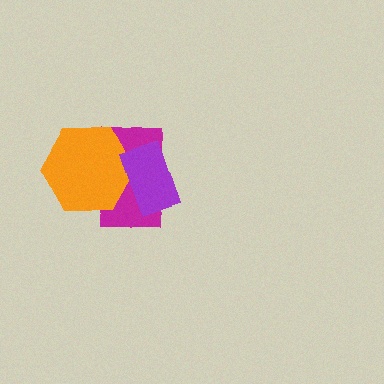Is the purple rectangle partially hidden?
No, no other shape covers it.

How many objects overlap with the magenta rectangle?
2 objects overlap with the magenta rectangle.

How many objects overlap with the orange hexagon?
2 objects overlap with the orange hexagon.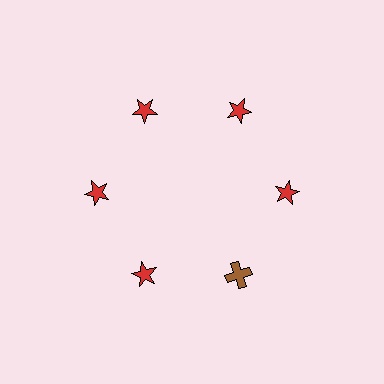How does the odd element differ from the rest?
It differs in both color (brown instead of red) and shape (cross instead of star).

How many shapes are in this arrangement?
There are 6 shapes arranged in a ring pattern.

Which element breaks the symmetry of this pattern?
The brown cross at roughly the 5 o'clock position breaks the symmetry. All other shapes are red stars.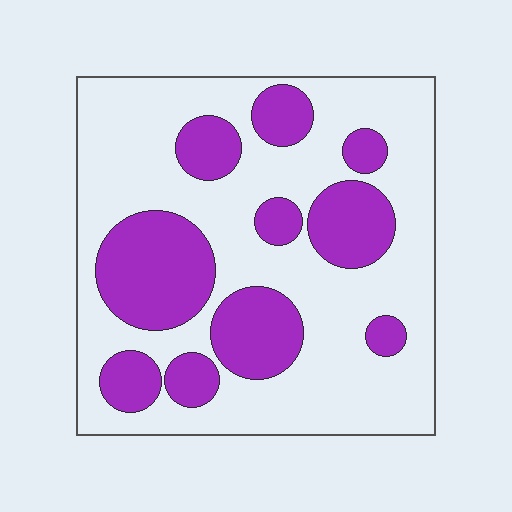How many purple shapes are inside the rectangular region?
10.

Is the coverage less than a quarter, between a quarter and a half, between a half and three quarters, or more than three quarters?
Between a quarter and a half.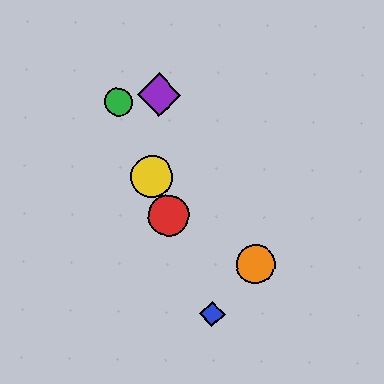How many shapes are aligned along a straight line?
4 shapes (the red circle, the blue diamond, the green circle, the yellow circle) are aligned along a straight line.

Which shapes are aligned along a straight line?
The red circle, the blue diamond, the green circle, the yellow circle are aligned along a straight line.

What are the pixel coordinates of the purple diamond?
The purple diamond is at (159, 95).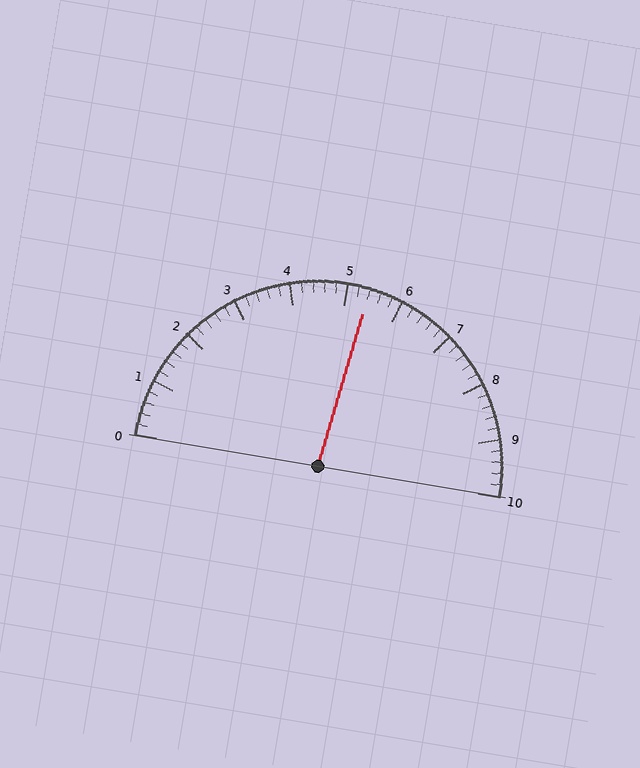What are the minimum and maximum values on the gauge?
The gauge ranges from 0 to 10.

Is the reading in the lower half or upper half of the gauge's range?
The reading is in the upper half of the range (0 to 10).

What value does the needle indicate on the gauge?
The needle indicates approximately 5.4.